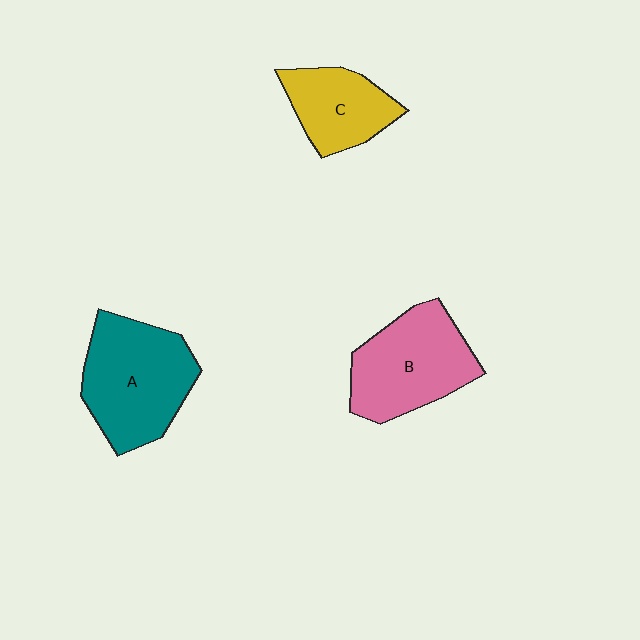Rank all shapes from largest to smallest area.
From largest to smallest: A (teal), B (pink), C (yellow).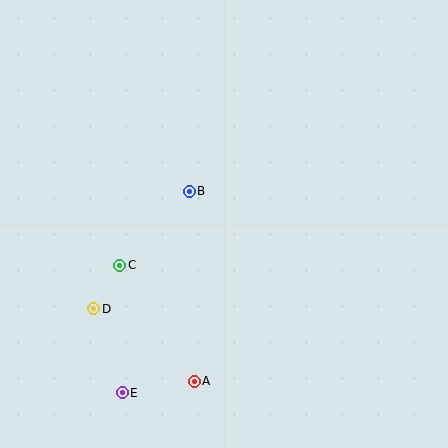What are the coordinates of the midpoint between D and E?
The midpoint between D and E is at (108, 351).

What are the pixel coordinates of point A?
Point A is at (194, 381).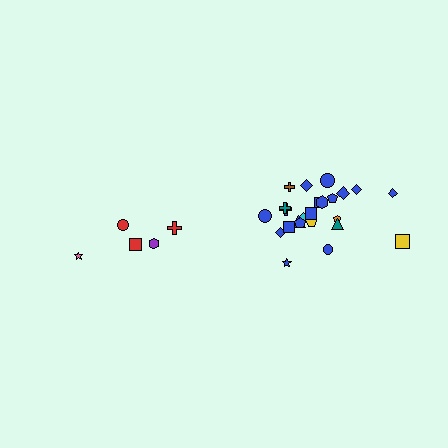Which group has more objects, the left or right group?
The right group.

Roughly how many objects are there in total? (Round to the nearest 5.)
Roughly 30 objects in total.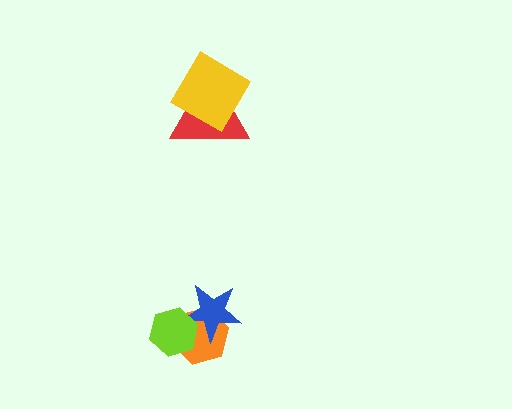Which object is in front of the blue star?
The lime hexagon is in front of the blue star.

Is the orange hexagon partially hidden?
Yes, it is partially covered by another shape.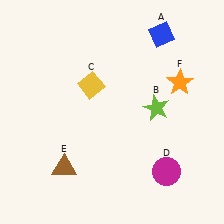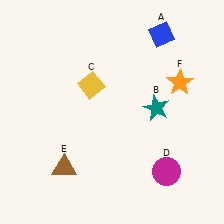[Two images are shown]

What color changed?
The star (B) changed from lime in Image 1 to teal in Image 2.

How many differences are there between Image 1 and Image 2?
There is 1 difference between the two images.